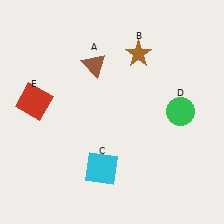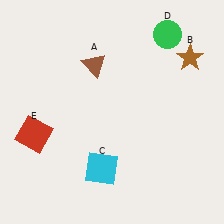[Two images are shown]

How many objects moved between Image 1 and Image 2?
3 objects moved between the two images.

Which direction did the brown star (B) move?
The brown star (B) moved right.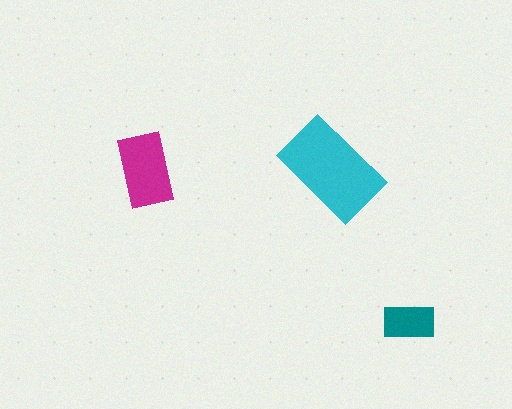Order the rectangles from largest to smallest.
the cyan one, the magenta one, the teal one.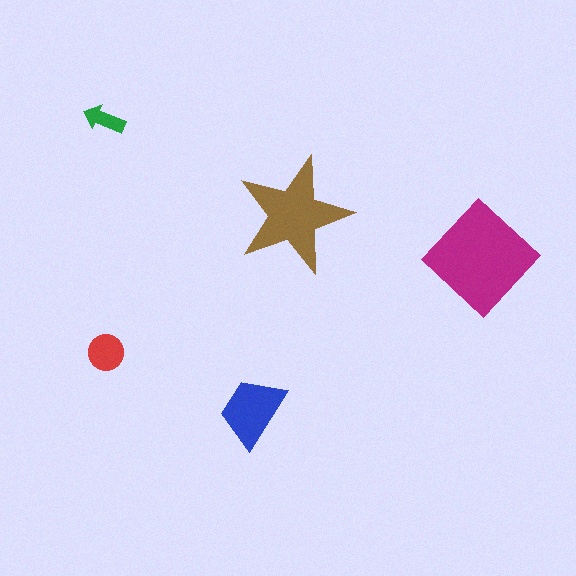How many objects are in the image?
There are 5 objects in the image.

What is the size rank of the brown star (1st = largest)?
2nd.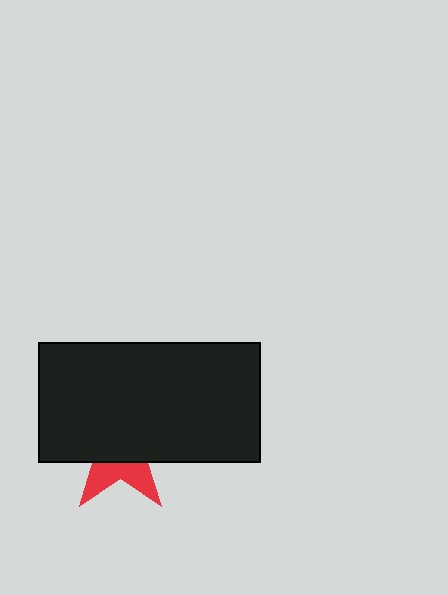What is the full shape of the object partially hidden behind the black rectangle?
The partially hidden object is a red star.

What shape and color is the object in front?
The object in front is a black rectangle.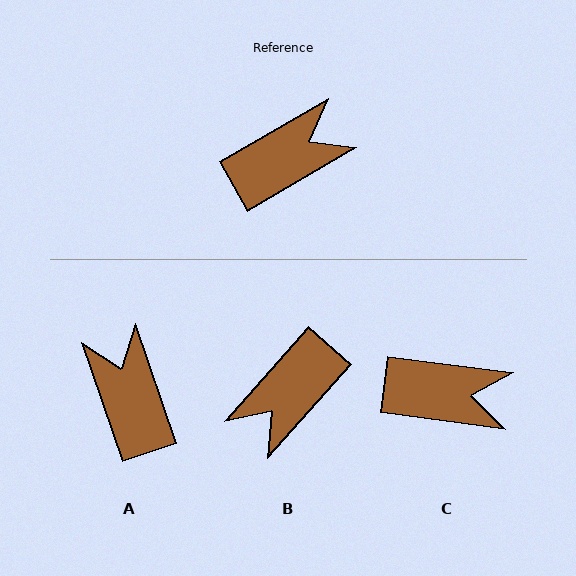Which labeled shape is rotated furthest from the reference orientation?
B, about 162 degrees away.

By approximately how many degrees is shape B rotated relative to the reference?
Approximately 162 degrees clockwise.